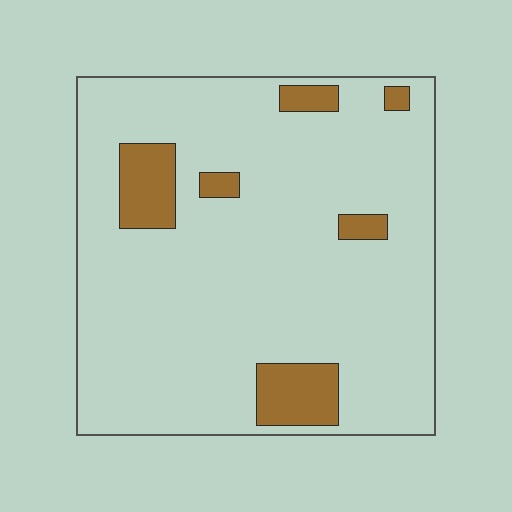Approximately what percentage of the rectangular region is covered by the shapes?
Approximately 10%.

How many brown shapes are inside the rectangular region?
6.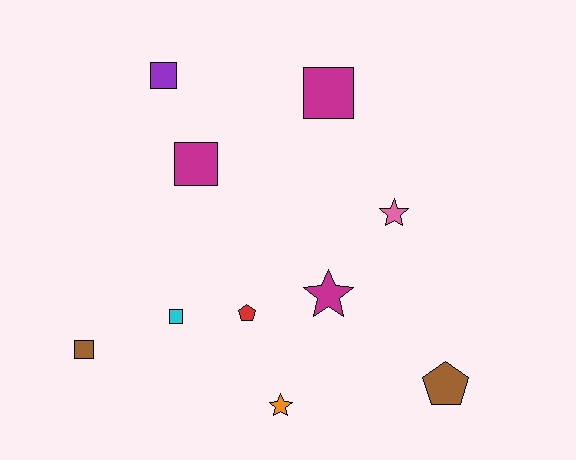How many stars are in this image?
There are 3 stars.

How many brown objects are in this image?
There are 2 brown objects.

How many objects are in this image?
There are 10 objects.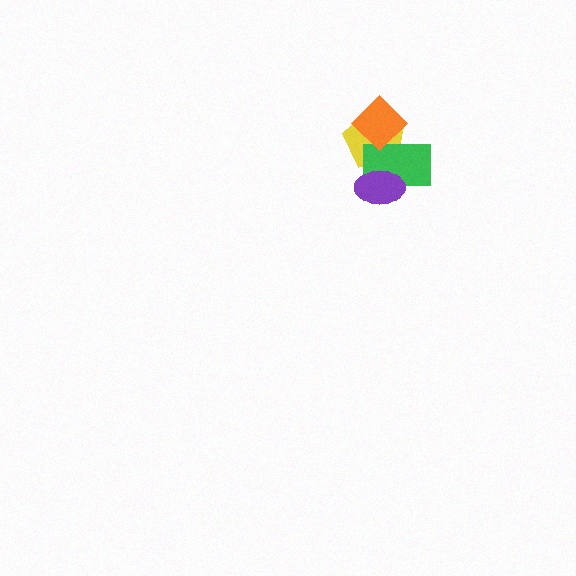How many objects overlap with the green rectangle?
3 objects overlap with the green rectangle.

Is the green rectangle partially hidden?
Yes, it is partially covered by another shape.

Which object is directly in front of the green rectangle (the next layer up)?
The orange diamond is directly in front of the green rectangle.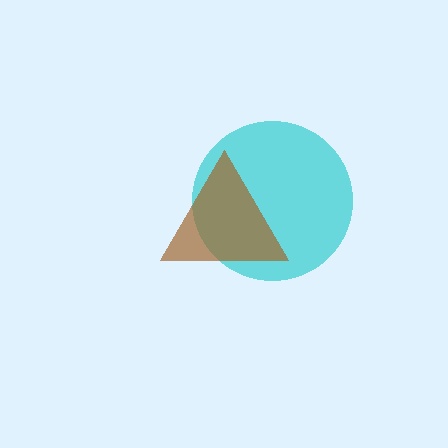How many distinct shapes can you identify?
There are 2 distinct shapes: a cyan circle, a brown triangle.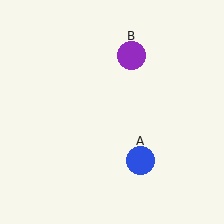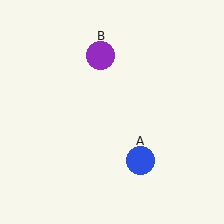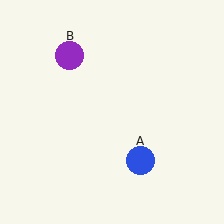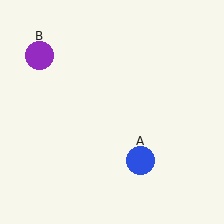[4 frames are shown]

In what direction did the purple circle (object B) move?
The purple circle (object B) moved left.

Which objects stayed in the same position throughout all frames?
Blue circle (object A) remained stationary.